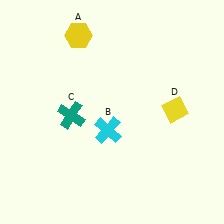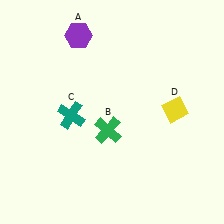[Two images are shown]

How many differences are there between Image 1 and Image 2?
There are 2 differences between the two images.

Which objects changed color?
A changed from yellow to purple. B changed from cyan to green.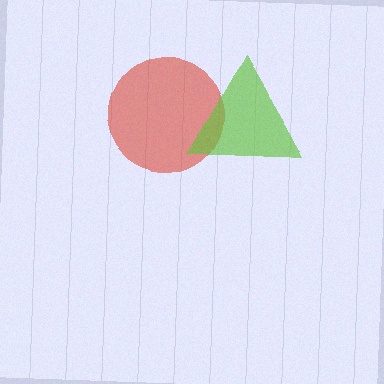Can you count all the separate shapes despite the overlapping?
Yes, there are 2 separate shapes.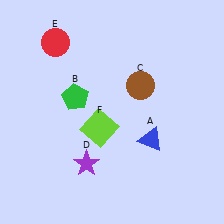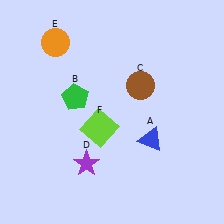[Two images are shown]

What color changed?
The circle (E) changed from red in Image 1 to orange in Image 2.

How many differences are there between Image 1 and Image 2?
There is 1 difference between the two images.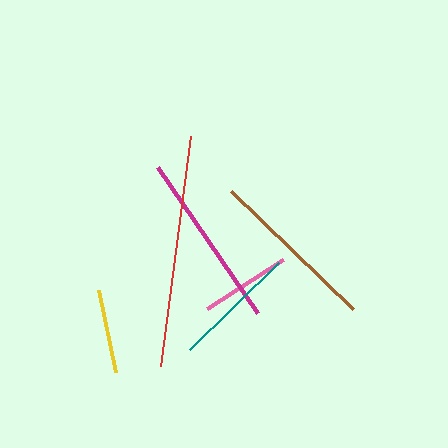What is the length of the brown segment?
The brown segment is approximately 169 pixels long.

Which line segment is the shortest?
The yellow line is the shortest at approximately 84 pixels.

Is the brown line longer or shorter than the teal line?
The brown line is longer than the teal line.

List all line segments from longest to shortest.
From longest to shortest: red, magenta, brown, teal, pink, yellow.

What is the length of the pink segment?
The pink segment is approximately 91 pixels long.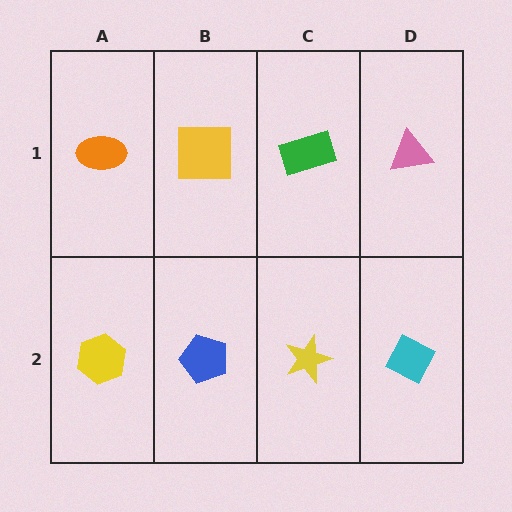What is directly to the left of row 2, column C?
A blue pentagon.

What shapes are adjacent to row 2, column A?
An orange ellipse (row 1, column A), a blue pentagon (row 2, column B).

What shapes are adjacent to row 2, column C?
A green rectangle (row 1, column C), a blue pentagon (row 2, column B), a cyan diamond (row 2, column D).